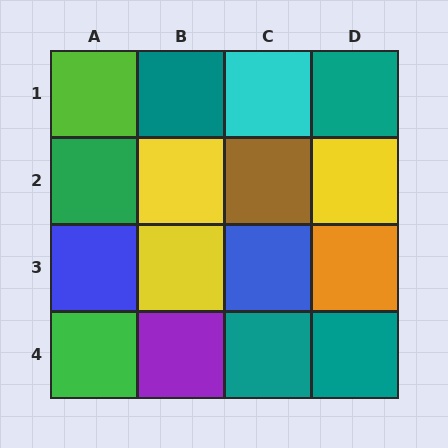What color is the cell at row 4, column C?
Teal.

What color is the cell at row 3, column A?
Blue.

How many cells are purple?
1 cell is purple.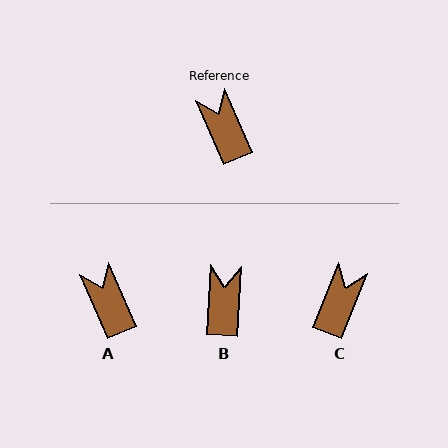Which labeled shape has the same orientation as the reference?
A.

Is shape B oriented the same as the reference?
No, it is off by about 27 degrees.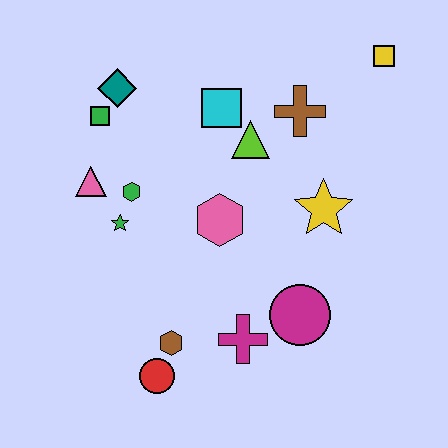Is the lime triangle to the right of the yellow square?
No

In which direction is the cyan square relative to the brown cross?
The cyan square is to the left of the brown cross.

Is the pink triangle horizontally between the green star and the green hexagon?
No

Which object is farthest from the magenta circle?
The teal diamond is farthest from the magenta circle.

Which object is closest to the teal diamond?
The green square is closest to the teal diamond.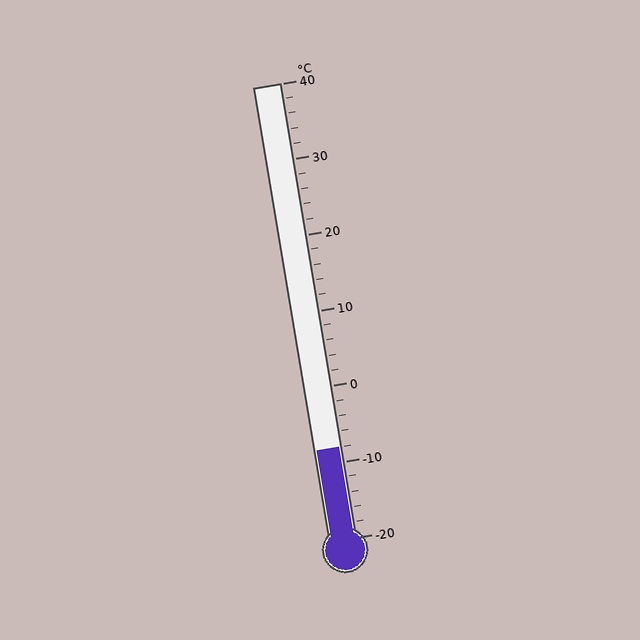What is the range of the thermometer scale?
The thermometer scale ranges from -20°C to 40°C.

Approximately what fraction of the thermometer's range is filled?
The thermometer is filled to approximately 20% of its range.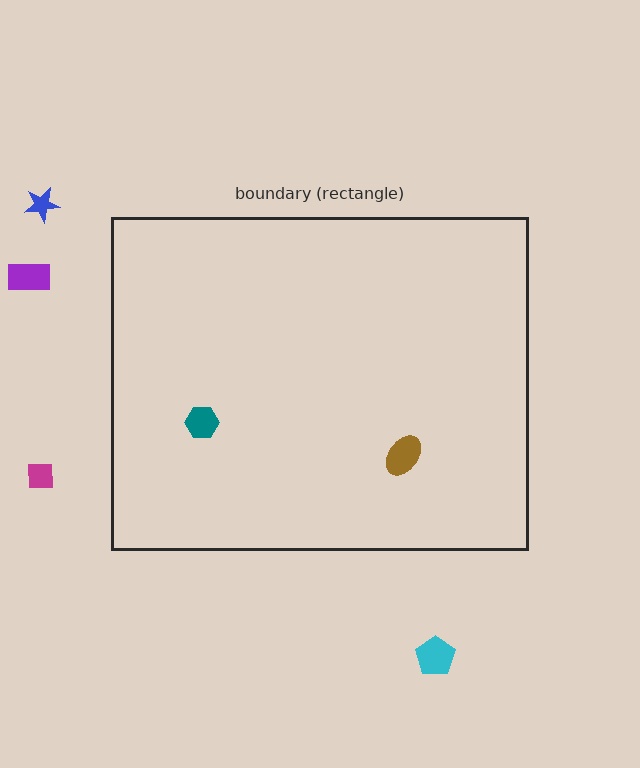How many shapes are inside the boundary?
2 inside, 4 outside.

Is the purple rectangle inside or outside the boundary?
Outside.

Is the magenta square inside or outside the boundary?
Outside.